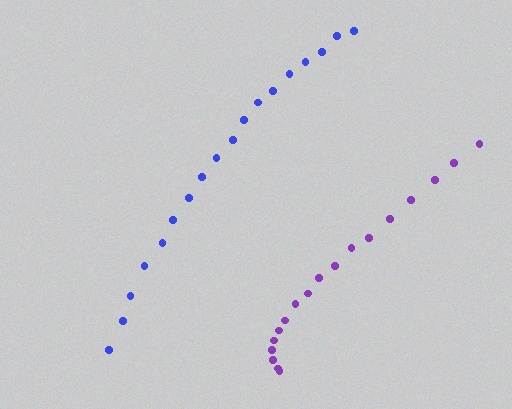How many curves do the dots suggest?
There are 2 distinct paths.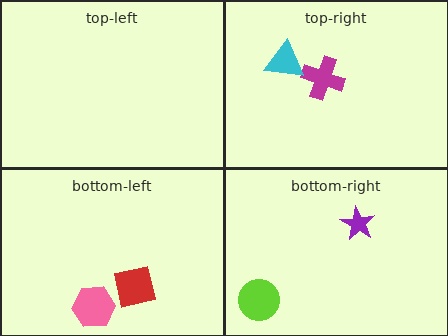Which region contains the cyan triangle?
The top-right region.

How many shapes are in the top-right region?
2.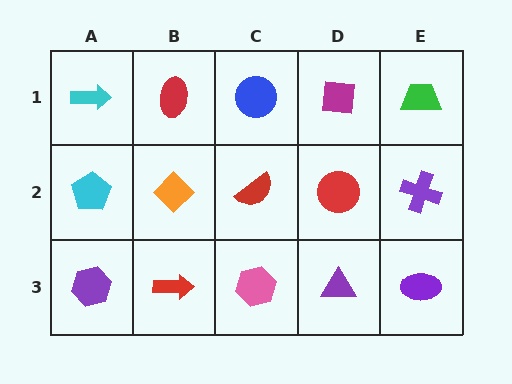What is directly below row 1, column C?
A red semicircle.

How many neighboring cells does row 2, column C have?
4.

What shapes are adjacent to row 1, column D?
A red circle (row 2, column D), a blue circle (row 1, column C), a green trapezoid (row 1, column E).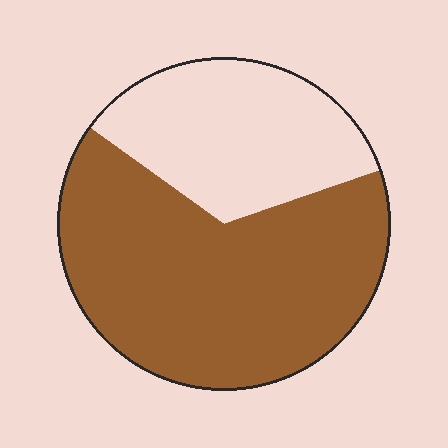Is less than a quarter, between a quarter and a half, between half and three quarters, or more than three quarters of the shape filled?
Between half and three quarters.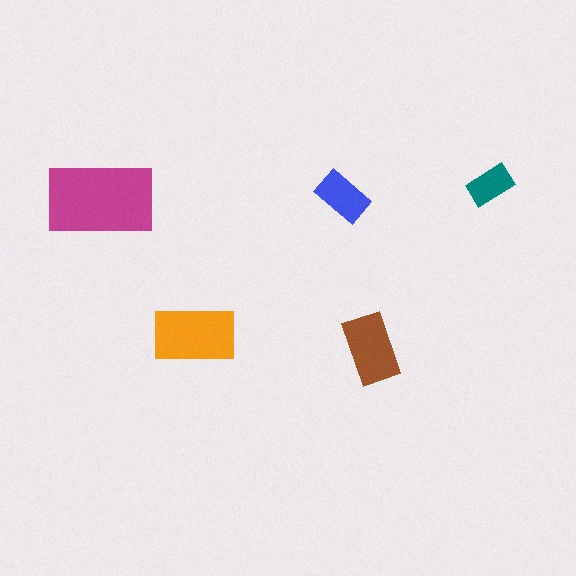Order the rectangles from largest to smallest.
the magenta one, the orange one, the brown one, the blue one, the teal one.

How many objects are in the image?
There are 5 objects in the image.